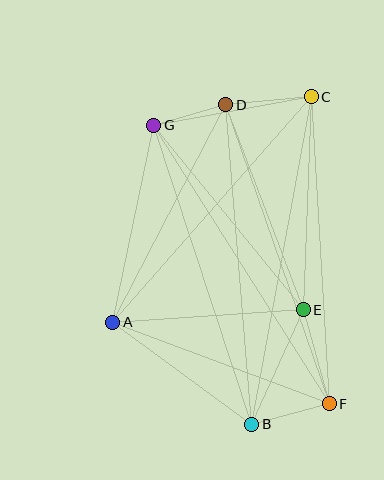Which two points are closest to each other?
Points D and G are closest to each other.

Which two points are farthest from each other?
Points B and C are farthest from each other.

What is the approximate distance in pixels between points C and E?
The distance between C and E is approximately 213 pixels.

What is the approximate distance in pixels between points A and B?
The distance between A and B is approximately 173 pixels.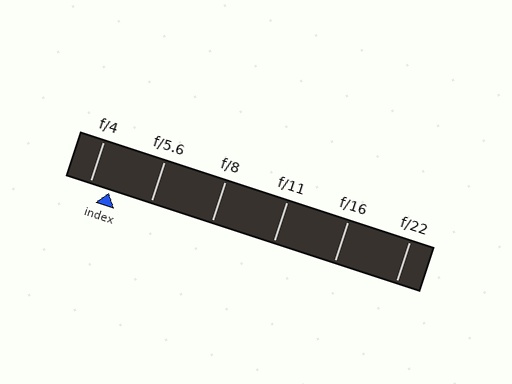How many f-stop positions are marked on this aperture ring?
There are 6 f-stop positions marked.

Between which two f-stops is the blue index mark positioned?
The index mark is between f/4 and f/5.6.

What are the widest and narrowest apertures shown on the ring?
The widest aperture shown is f/4 and the narrowest is f/22.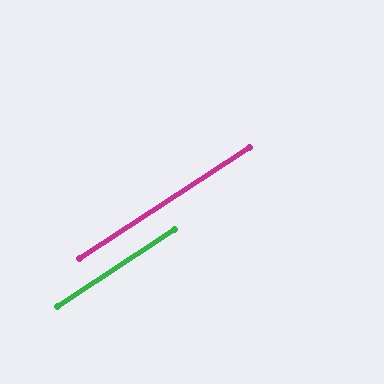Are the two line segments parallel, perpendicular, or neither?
Parallel — their directions differ by only 0.3°.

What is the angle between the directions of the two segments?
Approximately 0 degrees.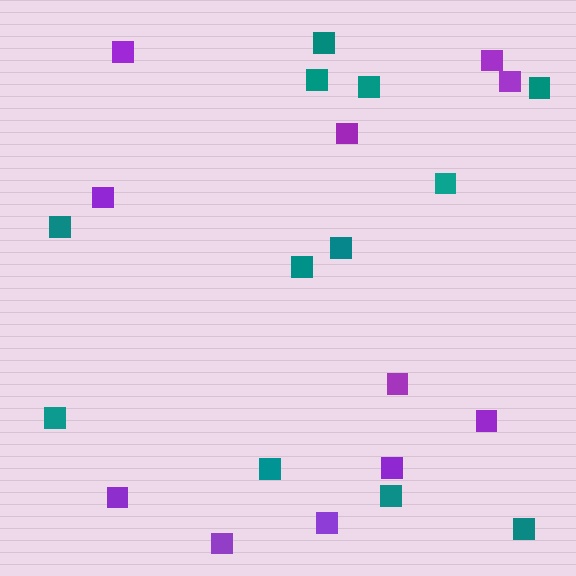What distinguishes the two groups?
There are 2 groups: one group of teal squares (12) and one group of purple squares (11).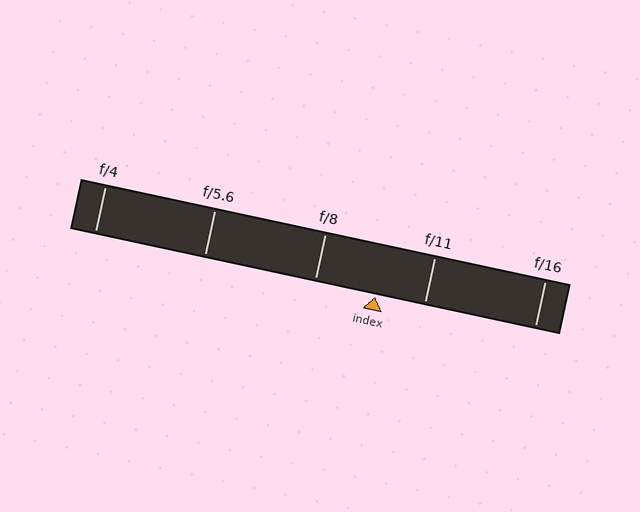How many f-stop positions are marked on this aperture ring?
There are 5 f-stop positions marked.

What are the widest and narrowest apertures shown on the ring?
The widest aperture shown is f/4 and the narrowest is f/16.